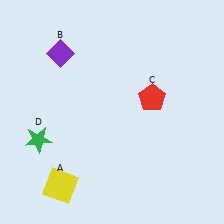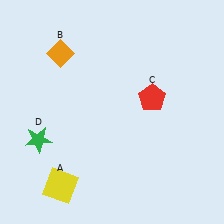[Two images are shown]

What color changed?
The diamond (B) changed from purple in Image 1 to orange in Image 2.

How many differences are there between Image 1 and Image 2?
There is 1 difference between the two images.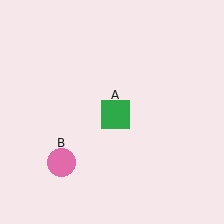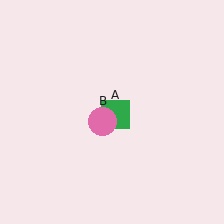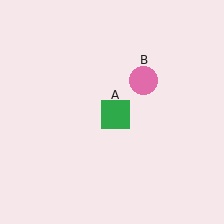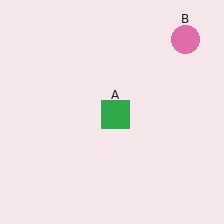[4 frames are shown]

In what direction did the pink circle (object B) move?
The pink circle (object B) moved up and to the right.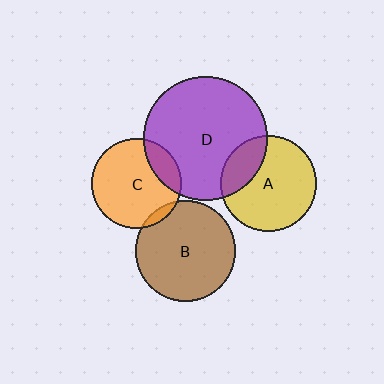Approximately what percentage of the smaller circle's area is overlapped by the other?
Approximately 15%.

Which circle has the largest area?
Circle D (purple).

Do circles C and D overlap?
Yes.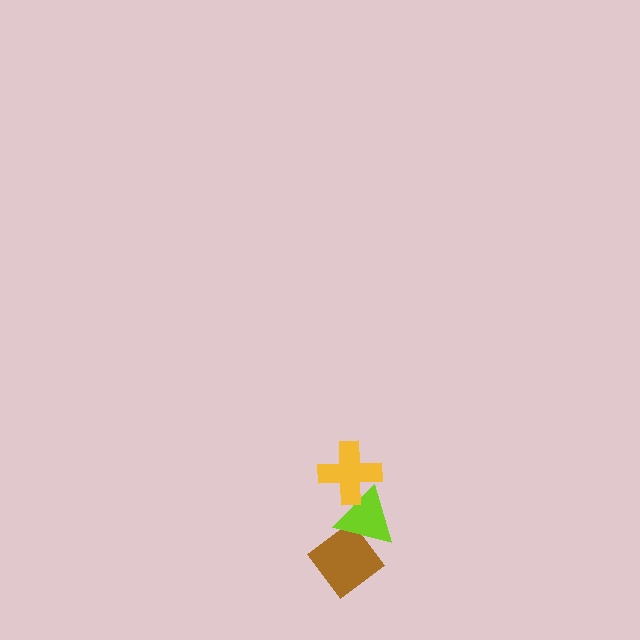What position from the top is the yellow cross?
The yellow cross is 1st from the top.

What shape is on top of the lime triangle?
The yellow cross is on top of the lime triangle.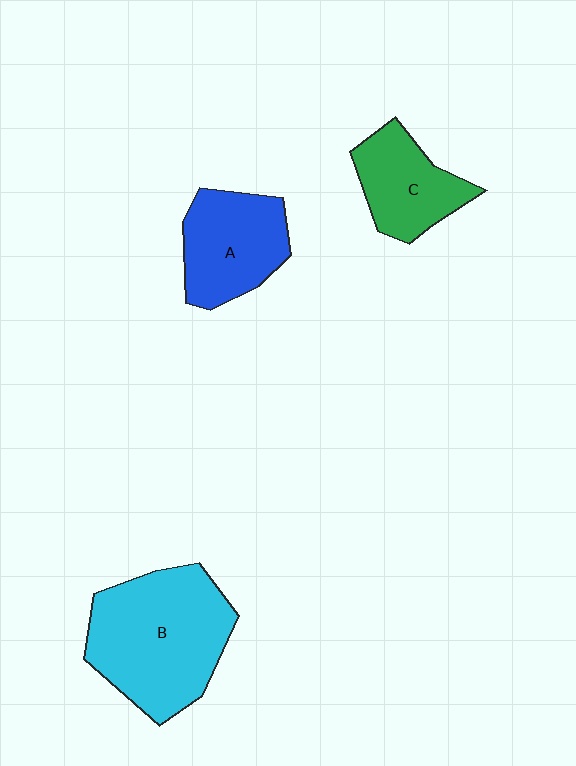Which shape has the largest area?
Shape B (cyan).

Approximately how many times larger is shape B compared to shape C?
Approximately 1.9 times.